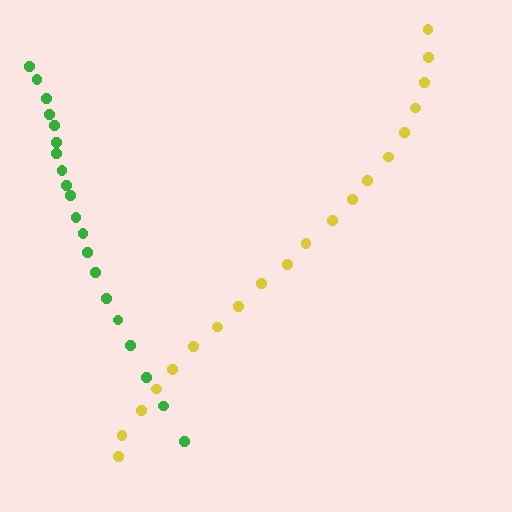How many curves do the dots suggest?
There are 2 distinct paths.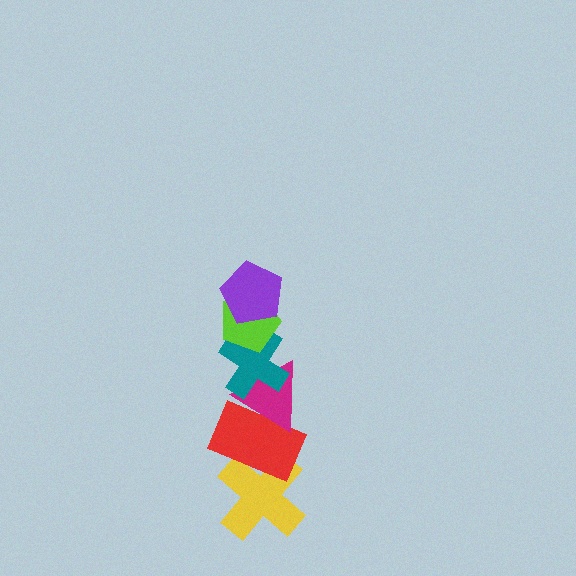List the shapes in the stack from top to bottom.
From top to bottom: the purple pentagon, the lime pentagon, the teal cross, the magenta triangle, the red rectangle, the yellow cross.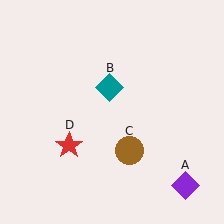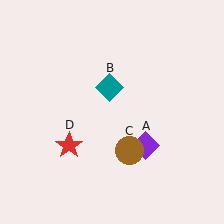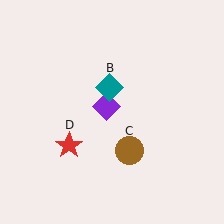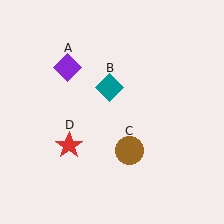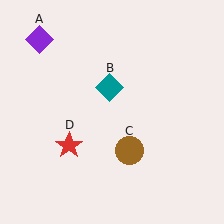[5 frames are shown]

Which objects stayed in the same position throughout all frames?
Teal diamond (object B) and brown circle (object C) and red star (object D) remained stationary.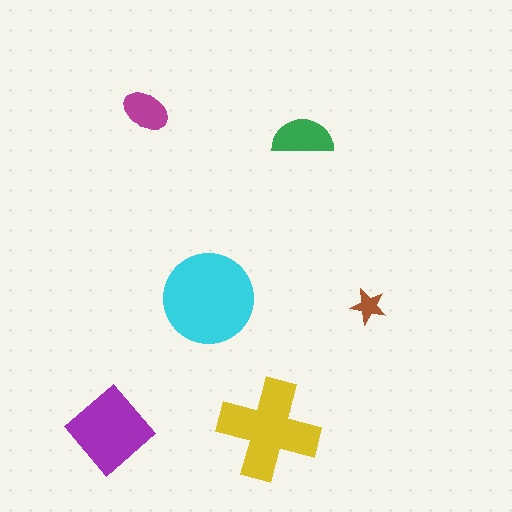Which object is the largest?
The cyan circle.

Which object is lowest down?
The purple diamond is bottommost.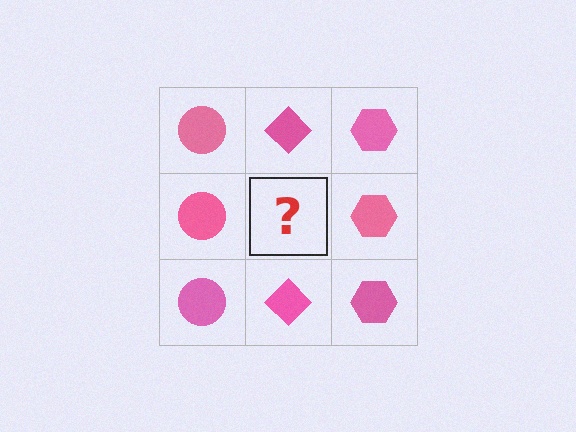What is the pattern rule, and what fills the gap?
The rule is that each column has a consistent shape. The gap should be filled with a pink diamond.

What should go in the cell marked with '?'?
The missing cell should contain a pink diamond.